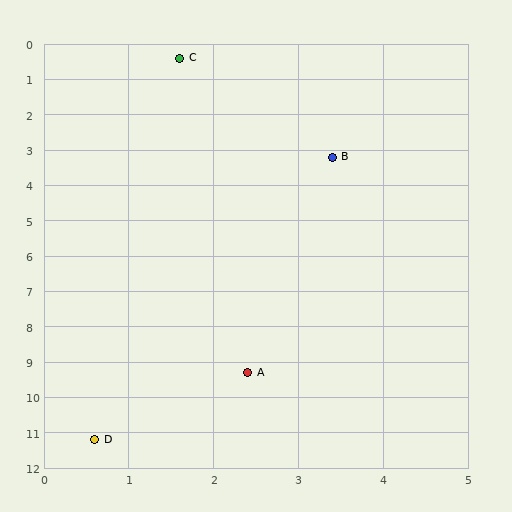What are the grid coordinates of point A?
Point A is at approximately (2.4, 9.3).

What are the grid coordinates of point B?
Point B is at approximately (3.4, 3.2).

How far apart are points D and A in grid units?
Points D and A are about 2.6 grid units apart.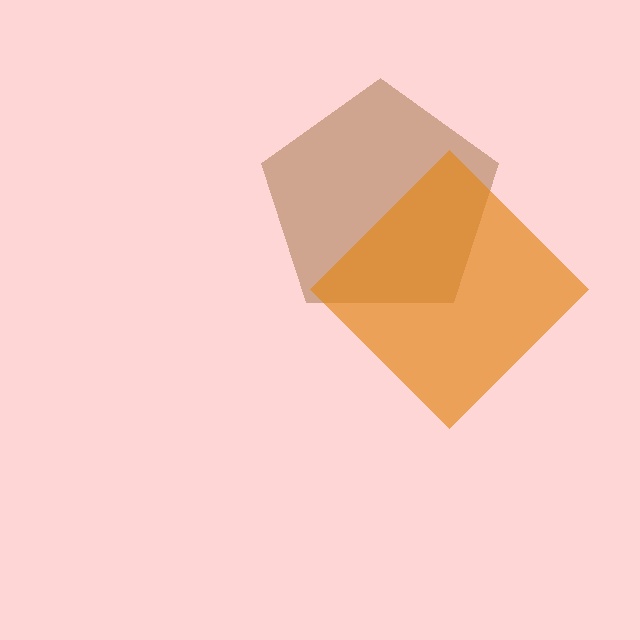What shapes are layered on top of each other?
The layered shapes are: a brown pentagon, an orange diamond.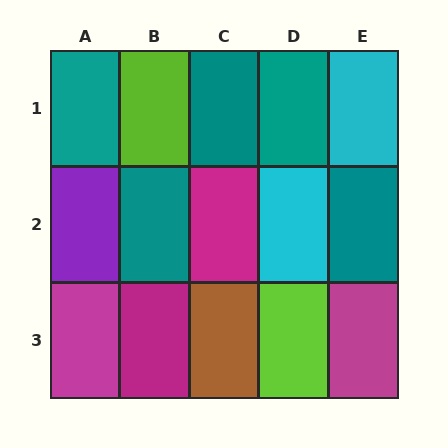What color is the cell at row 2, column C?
Magenta.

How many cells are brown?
1 cell is brown.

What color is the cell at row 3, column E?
Magenta.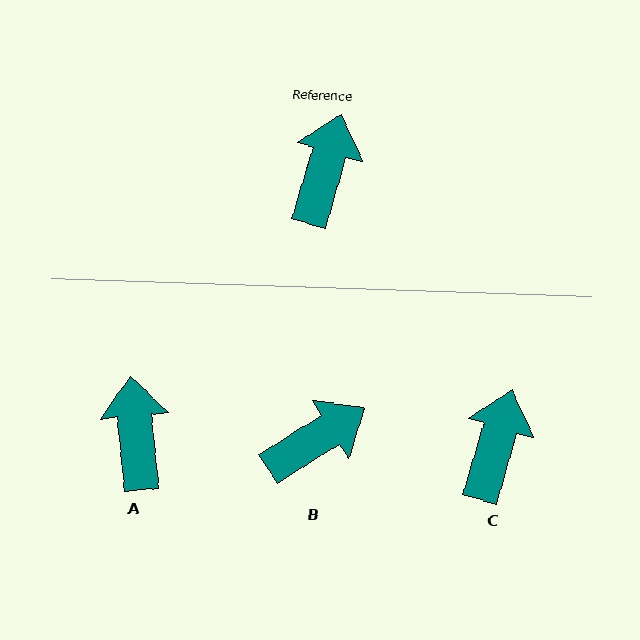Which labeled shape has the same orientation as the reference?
C.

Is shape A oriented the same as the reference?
No, it is off by about 22 degrees.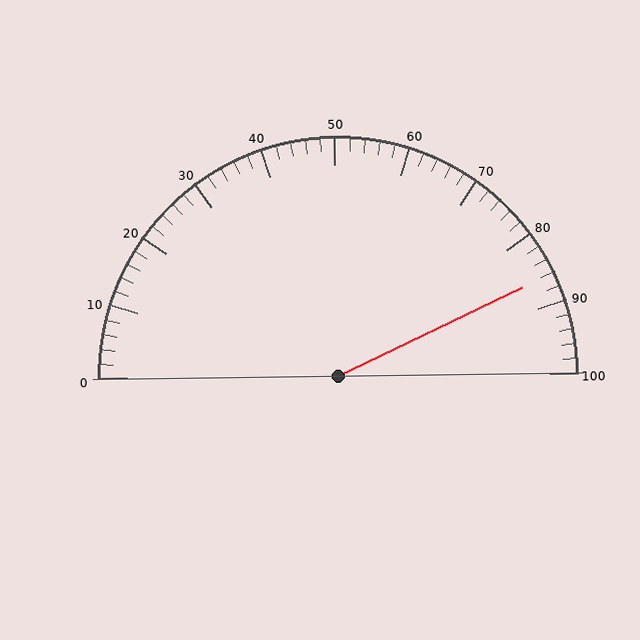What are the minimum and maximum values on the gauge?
The gauge ranges from 0 to 100.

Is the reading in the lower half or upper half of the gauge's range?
The reading is in the upper half of the range (0 to 100).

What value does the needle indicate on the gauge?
The needle indicates approximately 86.